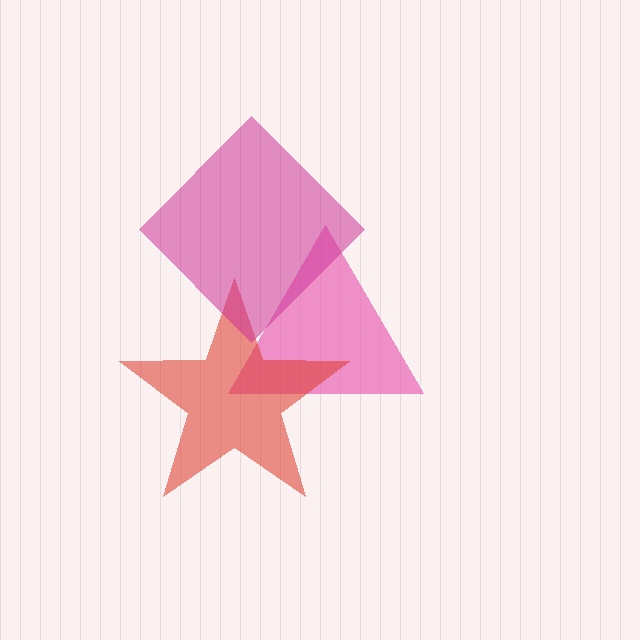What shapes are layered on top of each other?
The layered shapes are: a pink triangle, a red star, a magenta diamond.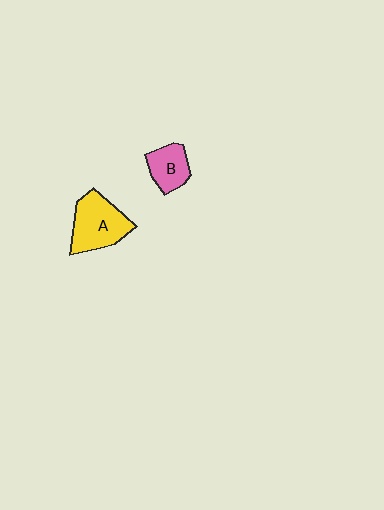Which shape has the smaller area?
Shape B (pink).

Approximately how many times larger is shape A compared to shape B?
Approximately 1.7 times.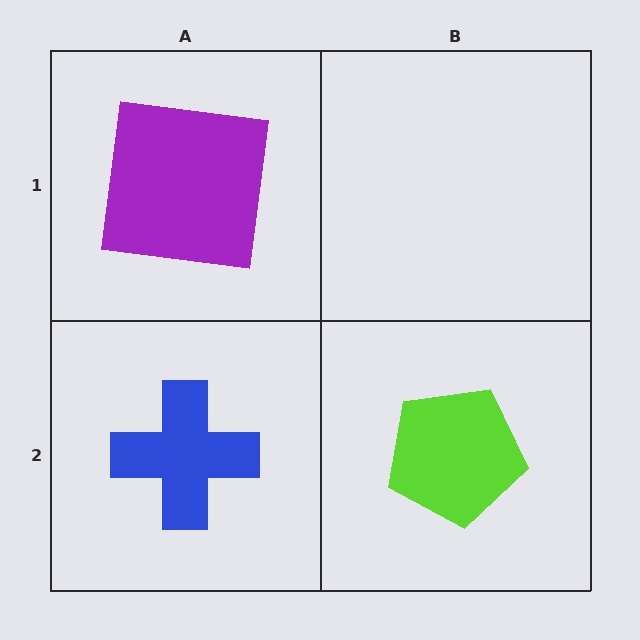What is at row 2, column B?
A lime pentagon.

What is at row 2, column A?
A blue cross.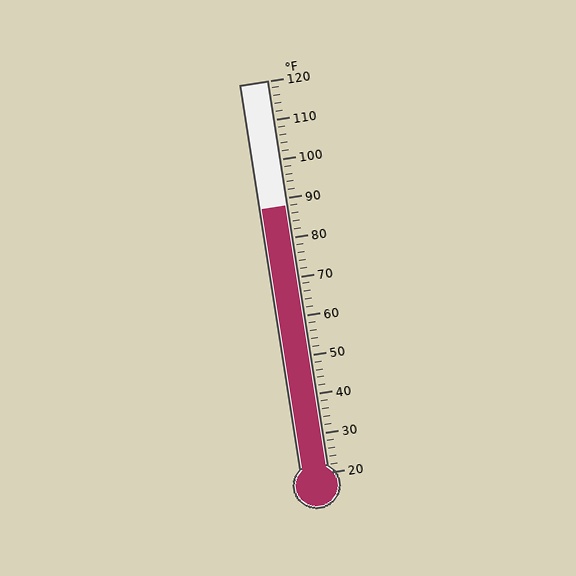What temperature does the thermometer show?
The thermometer shows approximately 88°F.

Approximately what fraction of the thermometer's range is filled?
The thermometer is filled to approximately 70% of its range.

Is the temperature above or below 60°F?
The temperature is above 60°F.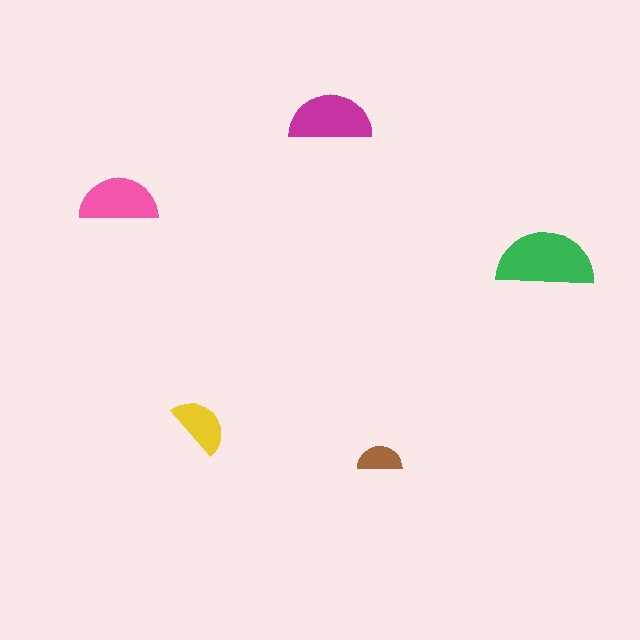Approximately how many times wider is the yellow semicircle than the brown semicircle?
About 1.5 times wider.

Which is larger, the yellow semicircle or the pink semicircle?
The pink one.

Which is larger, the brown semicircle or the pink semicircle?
The pink one.